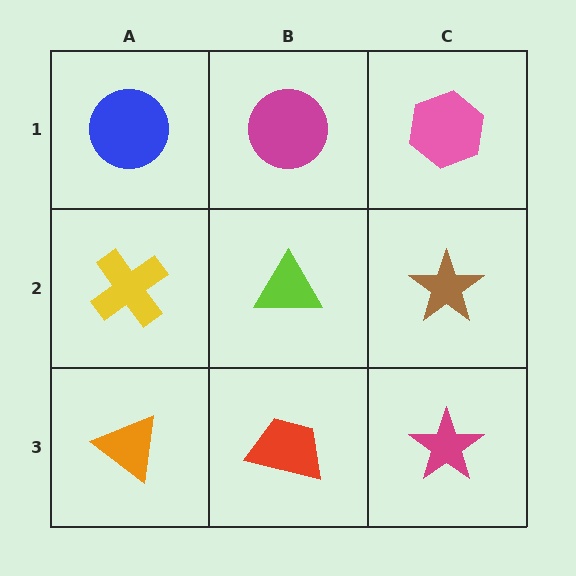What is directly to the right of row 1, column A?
A magenta circle.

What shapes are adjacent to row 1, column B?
A lime triangle (row 2, column B), a blue circle (row 1, column A), a pink hexagon (row 1, column C).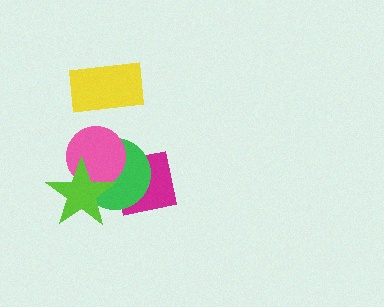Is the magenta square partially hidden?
Yes, it is partially covered by another shape.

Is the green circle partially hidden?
Yes, it is partially covered by another shape.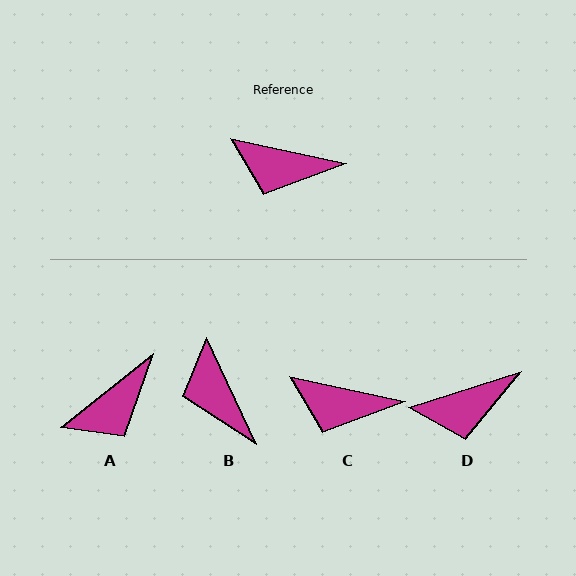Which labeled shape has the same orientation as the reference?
C.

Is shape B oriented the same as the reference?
No, it is off by about 53 degrees.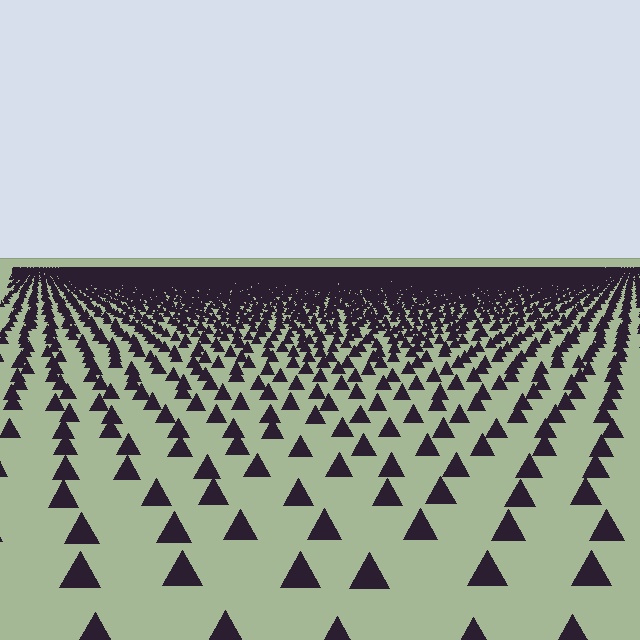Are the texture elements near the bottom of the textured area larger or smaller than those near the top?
Larger. Near the bottom, elements are closer to the viewer and appear at a bigger on-screen size.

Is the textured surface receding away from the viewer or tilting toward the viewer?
The surface is receding away from the viewer. Texture elements get smaller and denser toward the top.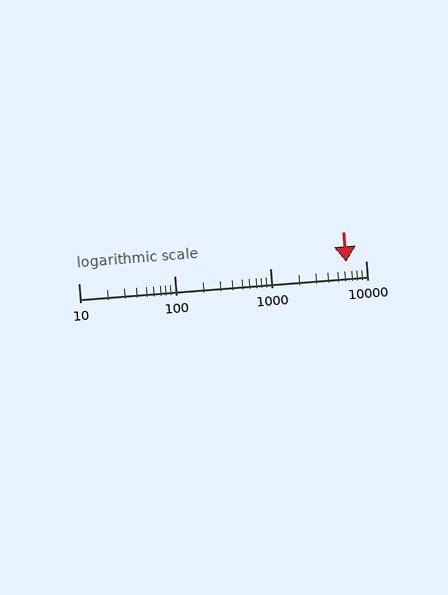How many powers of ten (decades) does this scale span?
The scale spans 3 decades, from 10 to 10000.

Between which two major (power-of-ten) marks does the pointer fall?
The pointer is between 1000 and 10000.